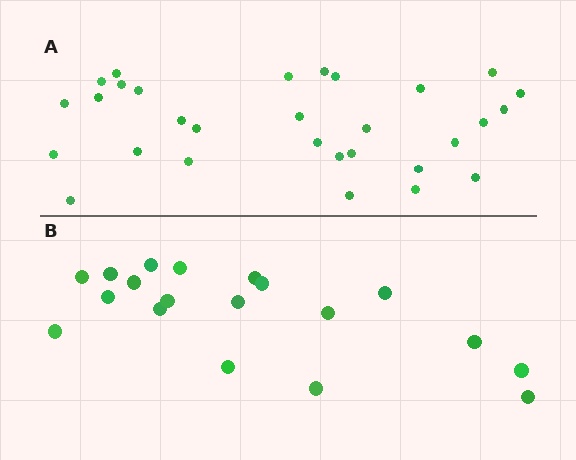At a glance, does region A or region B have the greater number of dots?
Region A (the top region) has more dots.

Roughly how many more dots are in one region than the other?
Region A has roughly 12 or so more dots than region B.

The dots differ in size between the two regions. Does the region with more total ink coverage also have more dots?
No. Region B has more total ink coverage because its dots are larger, but region A actually contains more individual dots. Total area can be misleading — the number of items is what matters here.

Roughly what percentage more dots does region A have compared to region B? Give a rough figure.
About 60% more.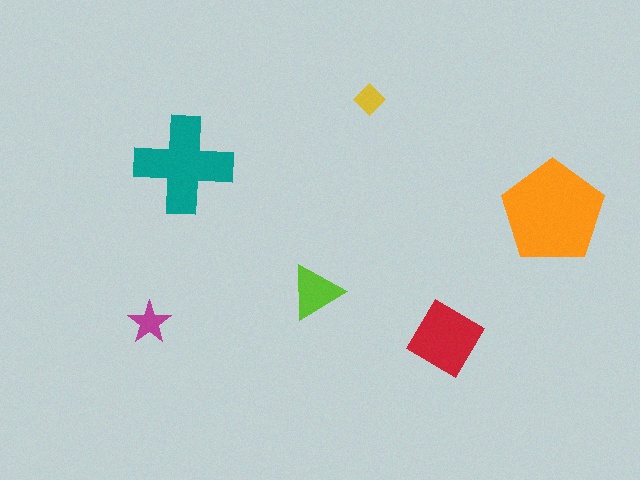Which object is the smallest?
The yellow diamond.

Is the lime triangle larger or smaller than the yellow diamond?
Larger.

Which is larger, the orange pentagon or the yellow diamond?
The orange pentagon.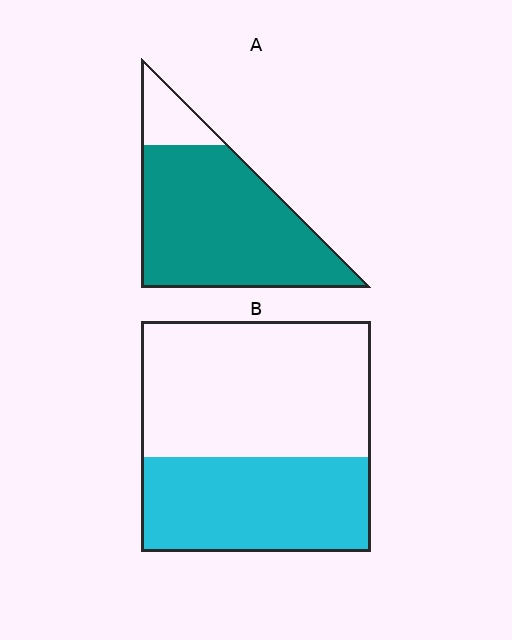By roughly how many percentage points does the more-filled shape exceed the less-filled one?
By roughly 45 percentage points (A over B).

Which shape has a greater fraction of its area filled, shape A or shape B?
Shape A.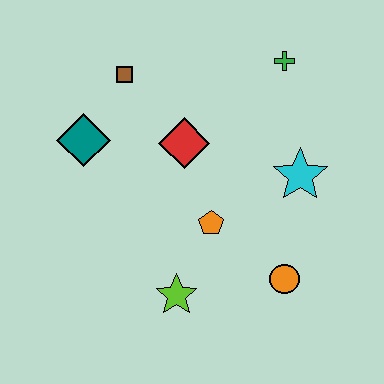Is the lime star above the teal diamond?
No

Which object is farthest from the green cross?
The lime star is farthest from the green cross.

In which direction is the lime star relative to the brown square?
The lime star is below the brown square.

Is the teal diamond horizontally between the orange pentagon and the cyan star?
No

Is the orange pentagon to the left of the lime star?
No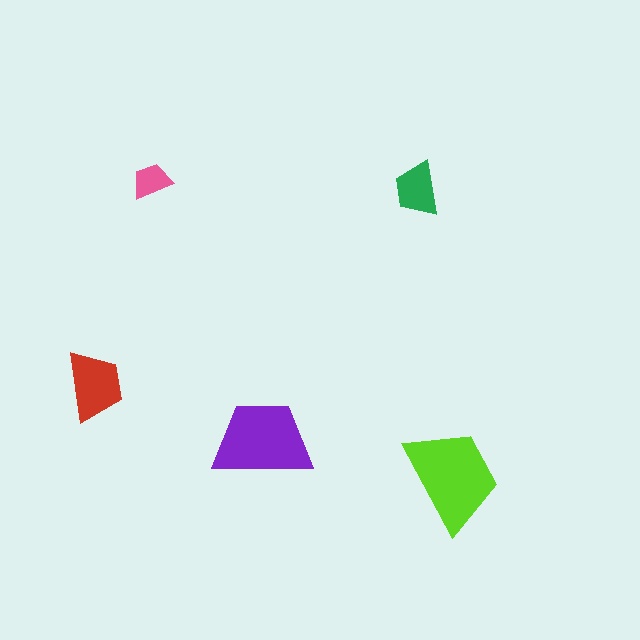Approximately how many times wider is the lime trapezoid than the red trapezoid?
About 1.5 times wider.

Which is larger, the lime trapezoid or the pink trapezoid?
The lime one.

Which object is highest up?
The pink trapezoid is topmost.